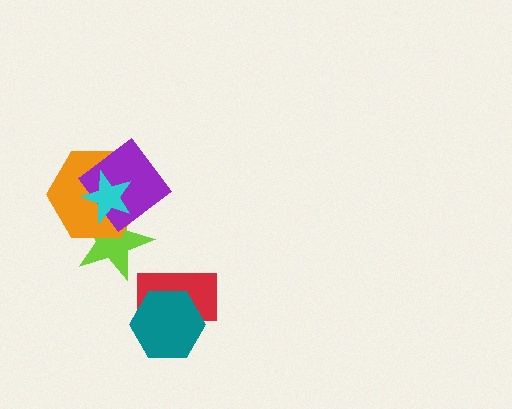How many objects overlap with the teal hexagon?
1 object overlaps with the teal hexagon.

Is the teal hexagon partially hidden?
No, no other shape covers it.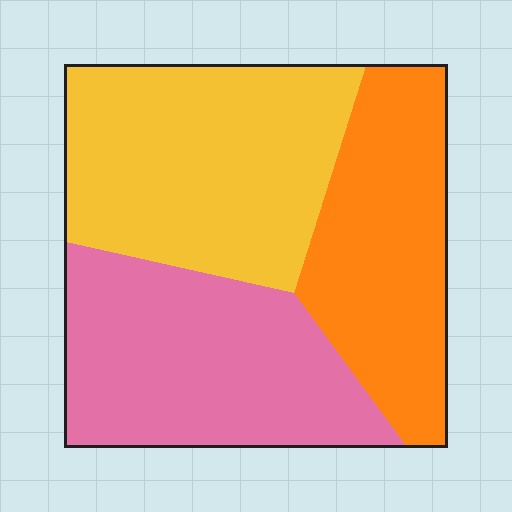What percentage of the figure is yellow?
Yellow covers roughly 35% of the figure.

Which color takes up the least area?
Orange, at roughly 30%.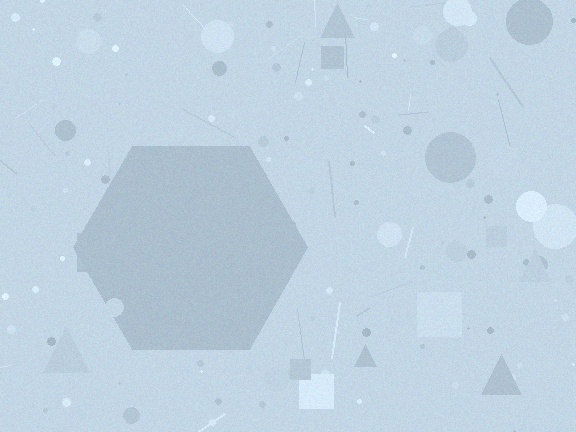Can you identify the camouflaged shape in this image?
The camouflaged shape is a hexagon.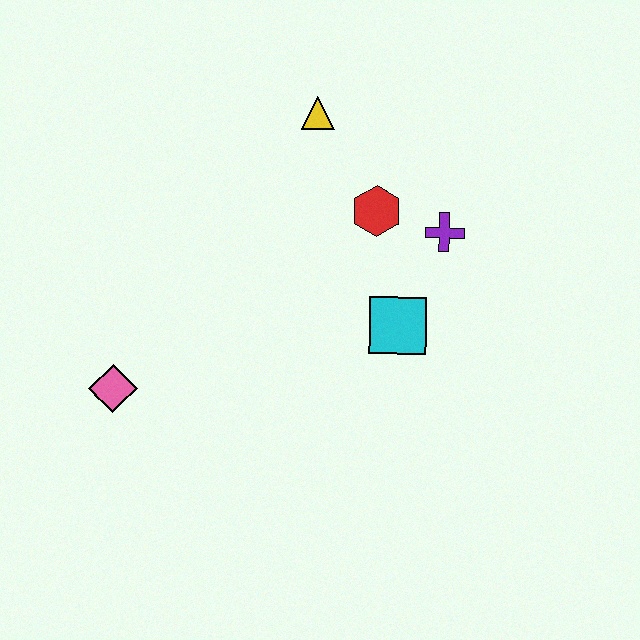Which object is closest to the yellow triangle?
The red hexagon is closest to the yellow triangle.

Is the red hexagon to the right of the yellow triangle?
Yes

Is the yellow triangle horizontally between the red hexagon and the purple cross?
No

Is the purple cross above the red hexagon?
No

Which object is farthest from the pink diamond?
The purple cross is farthest from the pink diamond.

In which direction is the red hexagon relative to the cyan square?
The red hexagon is above the cyan square.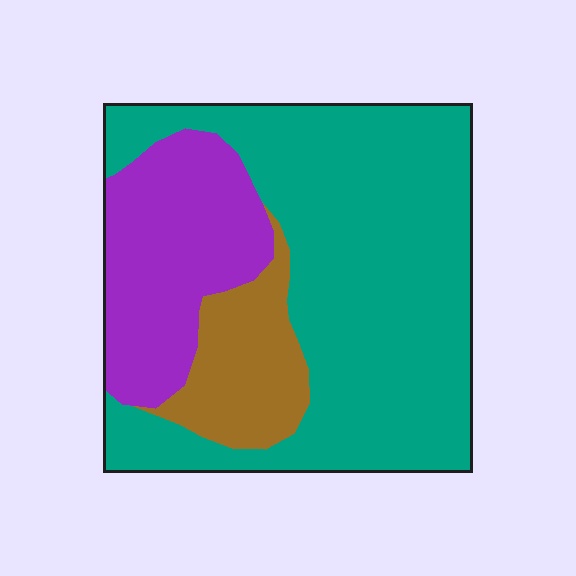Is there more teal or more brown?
Teal.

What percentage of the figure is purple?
Purple covers around 25% of the figure.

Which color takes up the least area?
Brown, at roughly 15%.